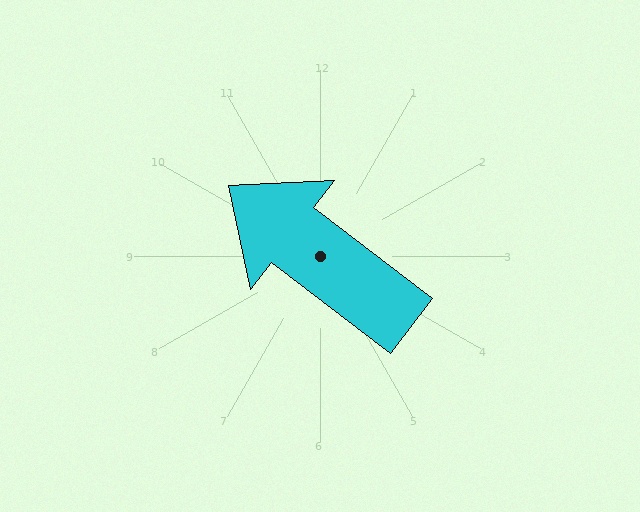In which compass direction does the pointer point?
Northwest.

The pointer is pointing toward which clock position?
Roughly 10 o'clock.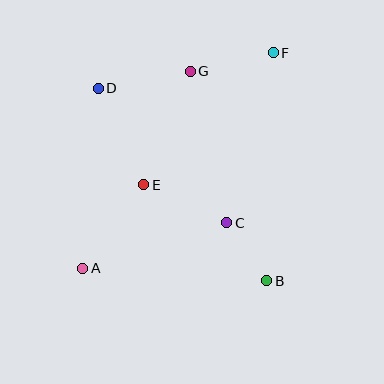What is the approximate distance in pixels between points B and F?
The distance between B and F is approximately 228 pixels.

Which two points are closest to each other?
Points B and C are closest to each other.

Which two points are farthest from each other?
Points A and F are farthest from each other.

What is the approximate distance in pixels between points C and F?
The distance between C and F is approximately 176 pixels.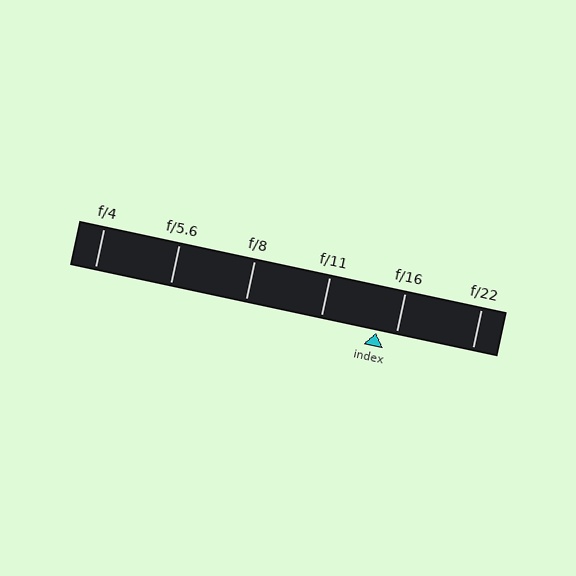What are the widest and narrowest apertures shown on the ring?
The widest aperture shown is f/4 and the narrowest is f/22.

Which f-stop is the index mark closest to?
The index mark is closest to f/16.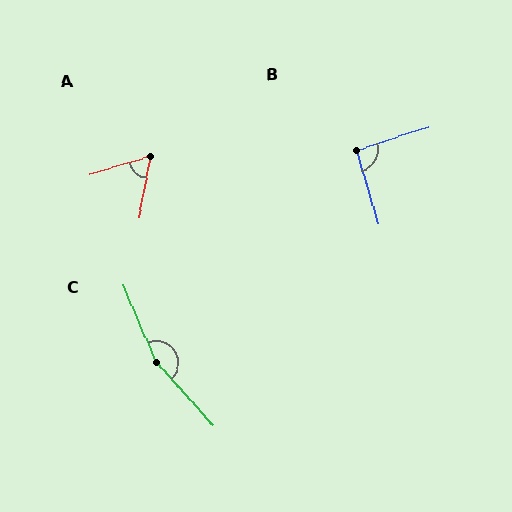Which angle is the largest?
C, at approximately 161 degrees.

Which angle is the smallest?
A, at approximately 62 degrees.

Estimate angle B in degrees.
Approximately 92 degrees.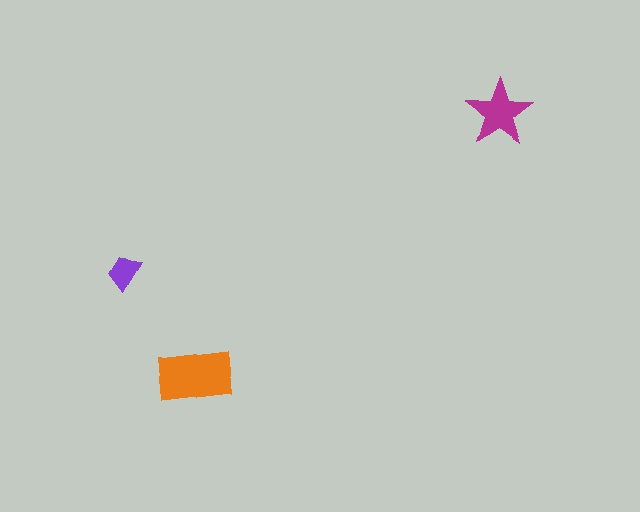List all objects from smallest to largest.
The purple trapezoid, the magenta star, the orange rectangle.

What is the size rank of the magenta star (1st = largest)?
2nd.